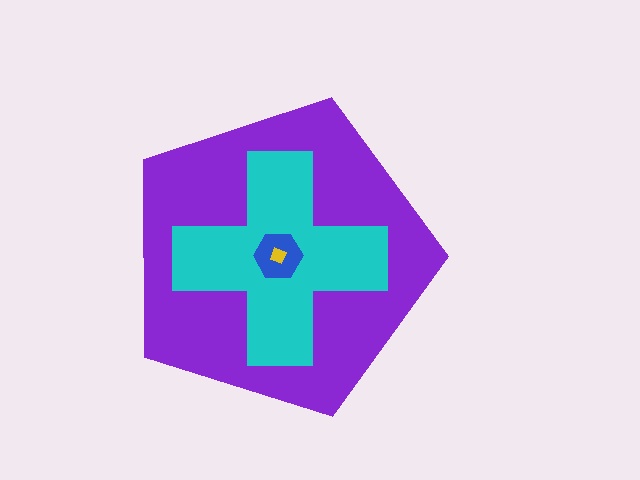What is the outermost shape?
The purple pentagon.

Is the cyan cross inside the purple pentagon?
Yes.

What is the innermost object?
The yellow square.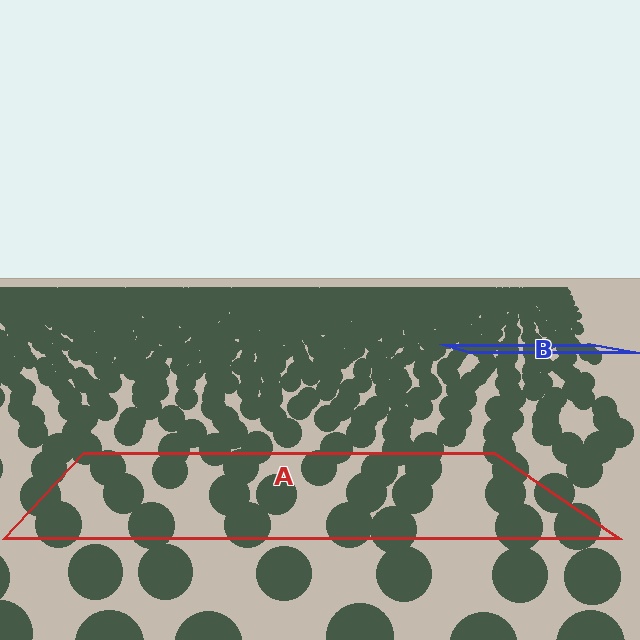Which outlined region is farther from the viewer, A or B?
Region B is farther from the viewer — the texture elements inside it appear smaller and more densely packed.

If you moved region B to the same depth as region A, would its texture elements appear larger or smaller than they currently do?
They would appear larger. At a closer depth, the same texture elements are projected at a bigger on-screen size.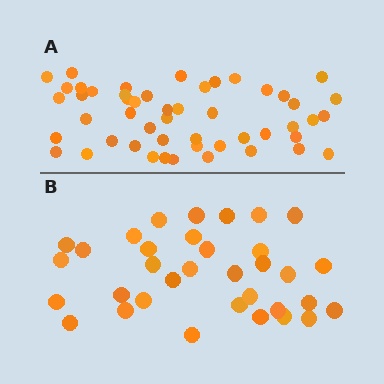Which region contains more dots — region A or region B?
Region A (the top region) has more dots.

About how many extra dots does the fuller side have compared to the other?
Region A has approximately 15 more dots than region B.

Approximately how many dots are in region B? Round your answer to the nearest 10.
About 30 dots. (The exact count is 34, which rounds to 30.)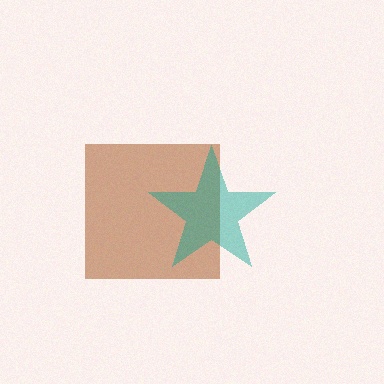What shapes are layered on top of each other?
The layered shapes are: a brown square, a teal star.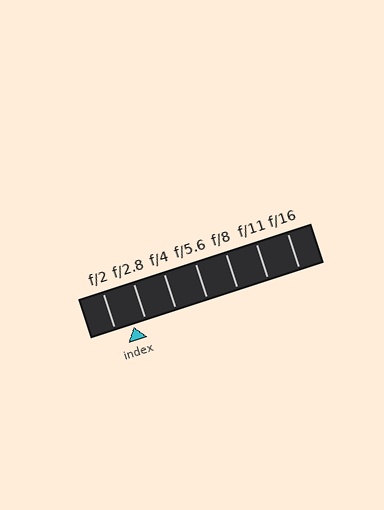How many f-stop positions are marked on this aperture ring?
There are 7 f-stop positions marked.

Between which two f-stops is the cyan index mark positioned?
The index mark is between f/2 and f/2.8.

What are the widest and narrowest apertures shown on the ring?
The widest aperture shown is f/2 and the narrowest is f/16.